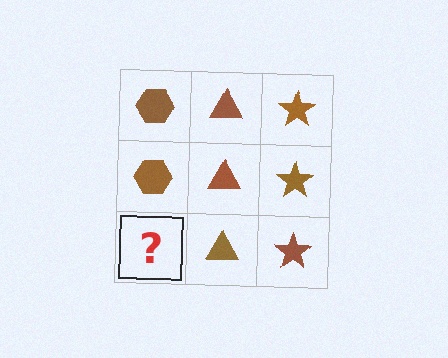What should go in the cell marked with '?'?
The missing cell should contain a brown hexagon.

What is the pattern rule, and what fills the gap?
The rule is that each column has a consistent shape. The gap should be filled with a brown hexagon.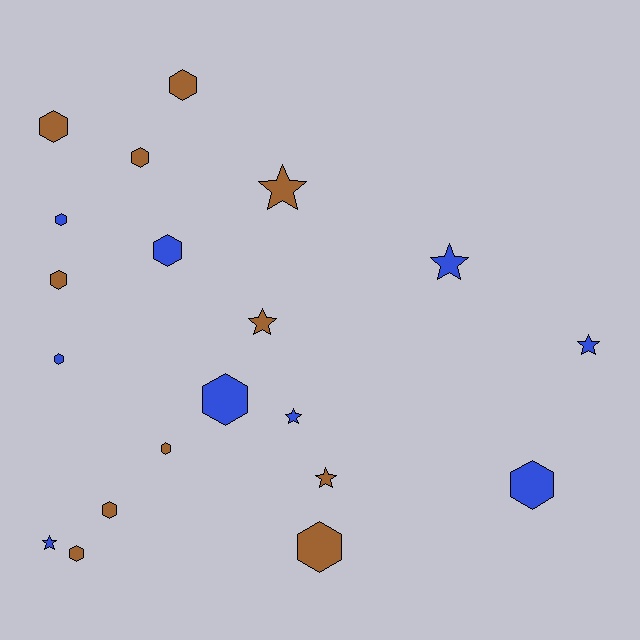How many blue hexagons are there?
There are 5 blue hexagons.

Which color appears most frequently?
Brown, with 11 objects.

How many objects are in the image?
There are 20 objects.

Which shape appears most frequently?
Hexagon, with 13 objects.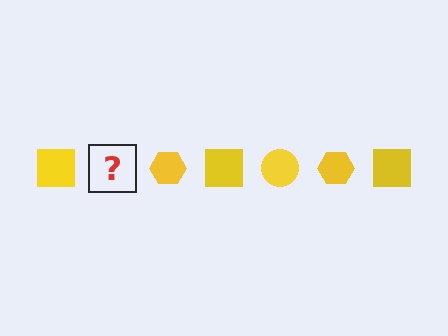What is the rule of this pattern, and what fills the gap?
The rule is that the pattern cycles through square, circle, hexagon shapes in yellow. The gap should be filled with a yellow circle.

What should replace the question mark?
The question mark should be replaced with a yellow circle.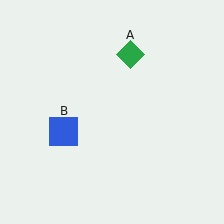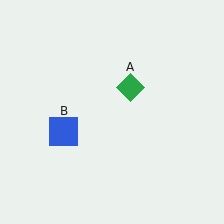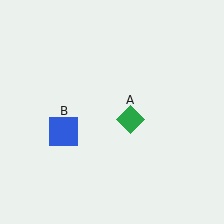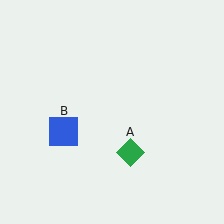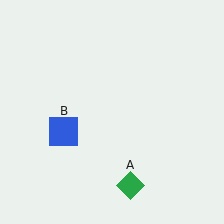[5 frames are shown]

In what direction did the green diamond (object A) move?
The green diamond (object A) moved down.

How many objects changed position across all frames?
1 object changed position: green diamond (object A).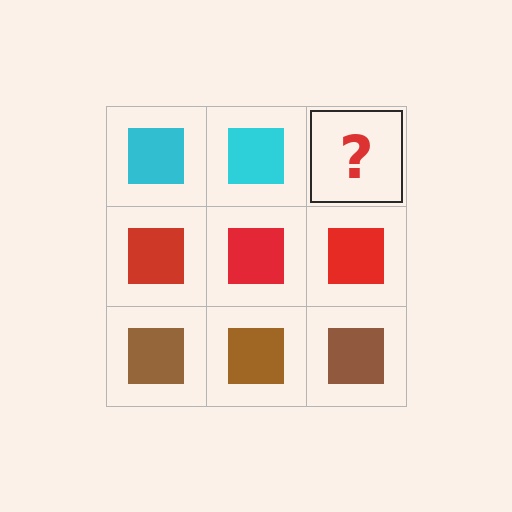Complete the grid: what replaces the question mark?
The question mark should be replaced with a cyan square.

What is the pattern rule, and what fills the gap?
The rule is that each row has a consistent color. The gap should be filled with a cyan square.